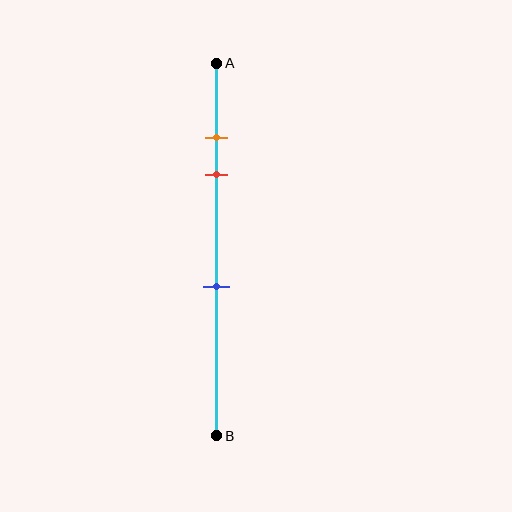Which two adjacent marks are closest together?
The orange and red marks are the closest adjacent pair.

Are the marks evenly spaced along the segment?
No, the marks are not evenly spaced.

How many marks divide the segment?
There are 3 marks dividing the segment.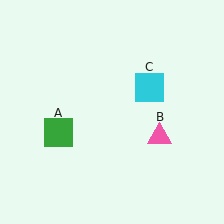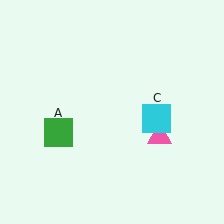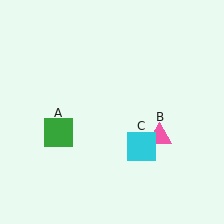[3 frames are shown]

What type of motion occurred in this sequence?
The cyan square (object C) rotated clockwise around the center of the scene.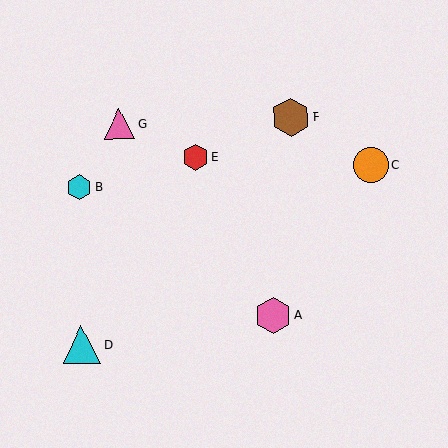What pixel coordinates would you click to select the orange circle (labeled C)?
Click at (371, 166) to select the orange circle C.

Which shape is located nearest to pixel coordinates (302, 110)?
The brown hexagon (labeled F) at (291, 117) is nearest to that location.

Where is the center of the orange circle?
The center of the orange circle is at (371, 166).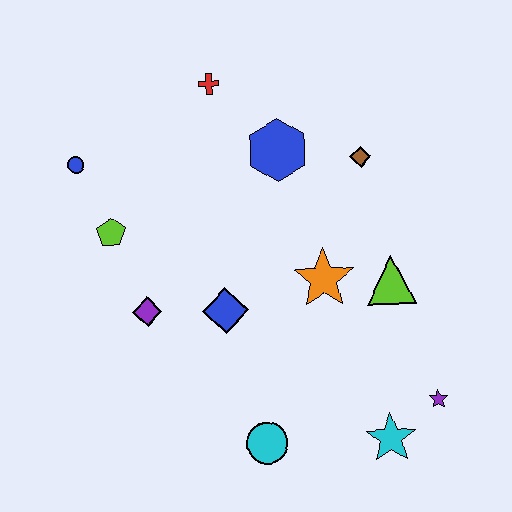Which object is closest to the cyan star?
The purple star is closest to the cyan star.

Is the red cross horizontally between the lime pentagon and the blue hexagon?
Yes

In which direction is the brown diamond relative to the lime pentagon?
The brown diamond is to the right of the lime pentagon.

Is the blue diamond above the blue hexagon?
No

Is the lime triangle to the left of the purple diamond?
No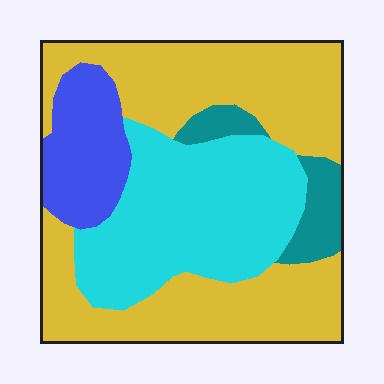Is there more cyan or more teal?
Cyan.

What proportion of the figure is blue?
Blue takes up about one eighth (1/8) of the figure.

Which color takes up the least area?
Teal, at roughly 5%.